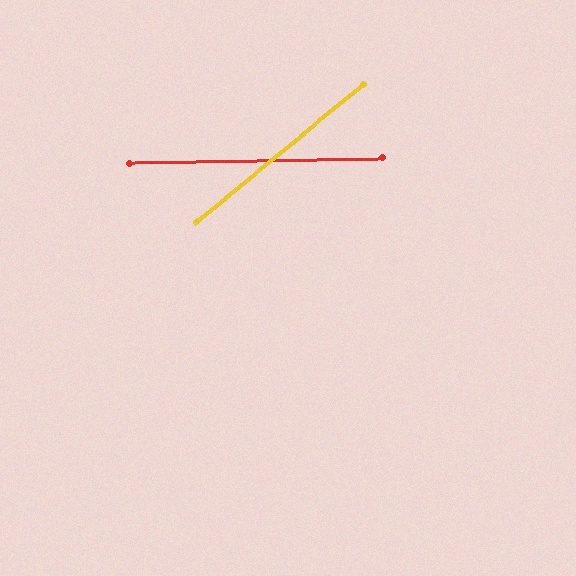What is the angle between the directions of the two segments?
Approximately 38 degrees.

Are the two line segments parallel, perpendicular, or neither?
Neither parallel nor perpendicular — they differ by about 38°.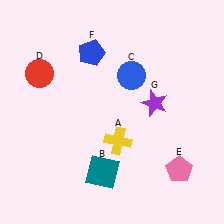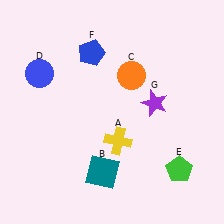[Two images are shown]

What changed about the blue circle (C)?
In Image 1, C is blue. In Image 2, it changed to orange.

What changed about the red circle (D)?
In Image 1, D is red. In Image 2, it changed to blue.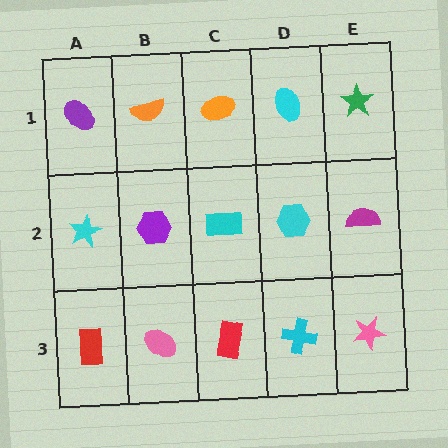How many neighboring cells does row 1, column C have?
3.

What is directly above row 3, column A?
A cyan star.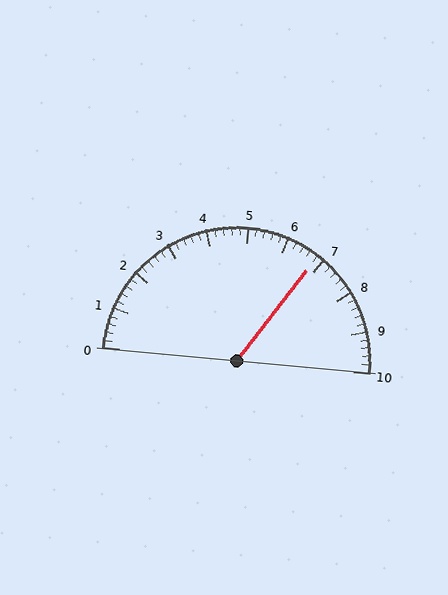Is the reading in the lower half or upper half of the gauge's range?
The reading is in the upper half of the range (0 to 10).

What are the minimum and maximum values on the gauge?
The gauge ranges from 0 to 10.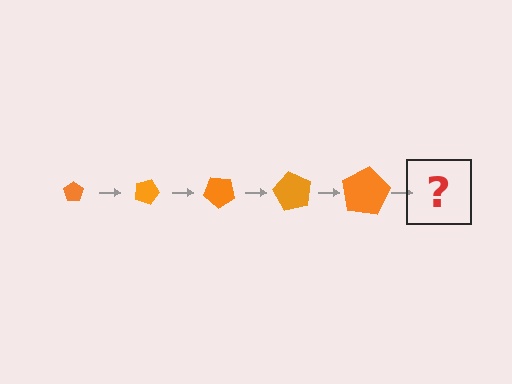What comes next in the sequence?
The next element should be a pentagon, larger than the previous one and rotated 100 degrees from the start.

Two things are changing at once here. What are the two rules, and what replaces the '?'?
The two rules are that the pentagon grows larger each step and it rotates 20 degrees each step. The '?' should be a pentagon, larger than the previous one and rotated 100 degrees from the start.